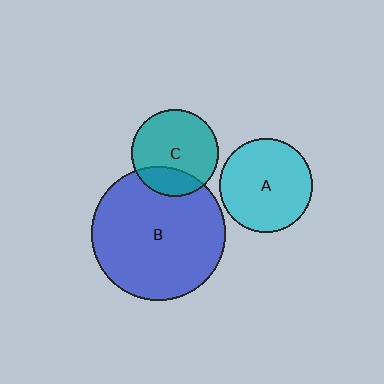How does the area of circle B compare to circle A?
Approximately 2.1 times.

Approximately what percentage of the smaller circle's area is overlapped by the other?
Approximately 25%.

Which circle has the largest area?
Circle B (blue).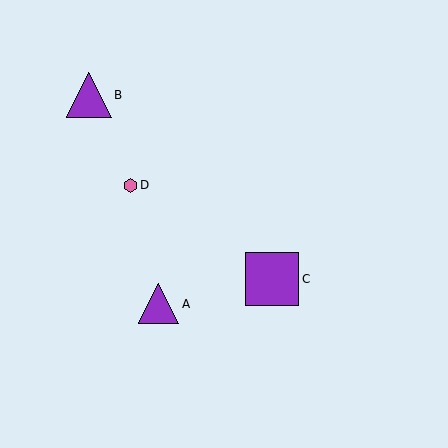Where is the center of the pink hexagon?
The center of the pink hexagon is at (130, 185).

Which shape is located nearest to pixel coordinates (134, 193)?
The pink hexagon (labeled D) at (130, 185) is nearest to that location.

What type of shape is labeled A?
Shape A is a purple triangle.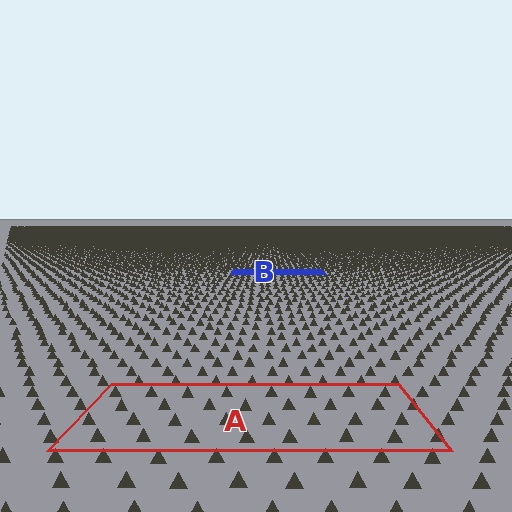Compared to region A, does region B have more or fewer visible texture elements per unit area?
Region B has more texture elements per unit area — they are packed more densely because it is farther away.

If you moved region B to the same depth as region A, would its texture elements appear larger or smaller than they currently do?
They would appear larger. At a closer depth, the same texture elements are projected at a bigger on-screen size.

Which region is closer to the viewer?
Region A is closer. The texture elements there are larger and more spread out.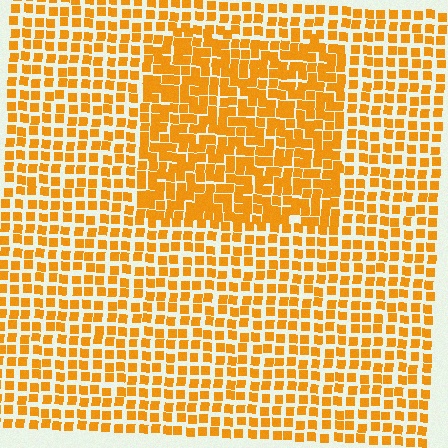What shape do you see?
I see a rectangle.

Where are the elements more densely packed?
The elements are more densely packed inside the rectangle boundary.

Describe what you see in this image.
The image contains small orange elements arranged at two different densities. A rectangle-shaped region is visible where the elements are more densely packed than the surrounding area.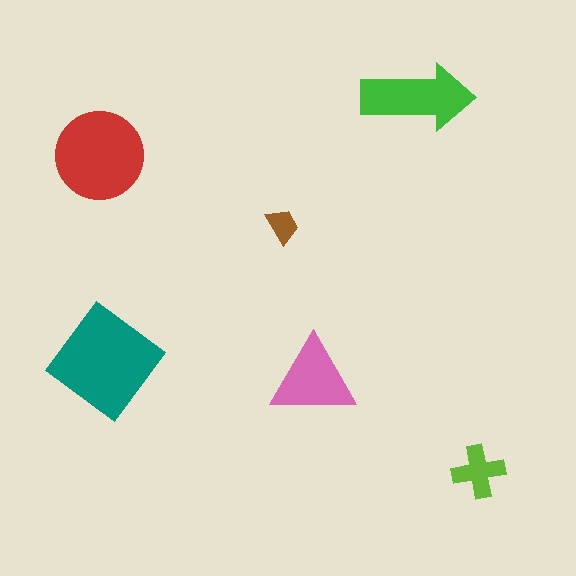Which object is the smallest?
The brown trapezoid.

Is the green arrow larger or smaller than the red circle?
Smaller.